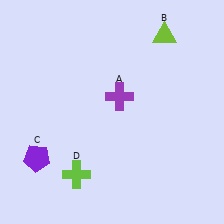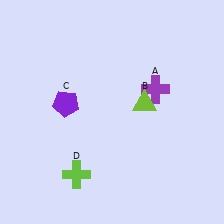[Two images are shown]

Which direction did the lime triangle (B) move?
The lime triangle (B) moved down.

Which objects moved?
The objects that moved are: the purple cross (A), the lime triangle (B), the purple pentagon (C).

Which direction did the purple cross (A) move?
The purple cross (A) moved right.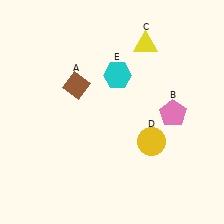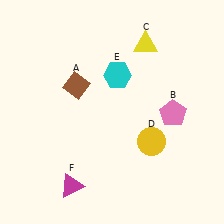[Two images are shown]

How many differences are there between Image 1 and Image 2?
There is 1 difference between the two images.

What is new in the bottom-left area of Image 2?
A magenta triangle (F) was added in the bottom-left area of Image 2.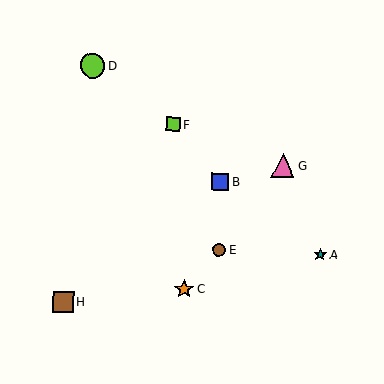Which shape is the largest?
The lime circle (labeled D) is the largest.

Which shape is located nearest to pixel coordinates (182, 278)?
The orange star (labeled C) at (184, 289) is nearest to that location.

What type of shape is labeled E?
Shape E is a brown circle.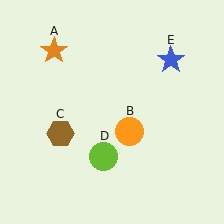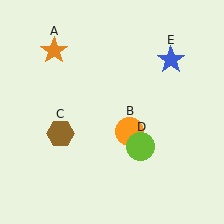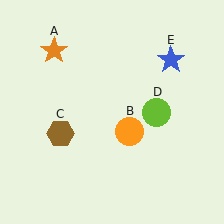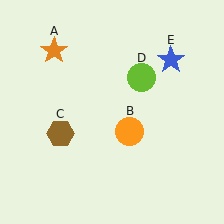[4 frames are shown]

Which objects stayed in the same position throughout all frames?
Orange star (object A) and orange circle (object B) and brown hexagon (object C) and blue star (object E) remained stationary.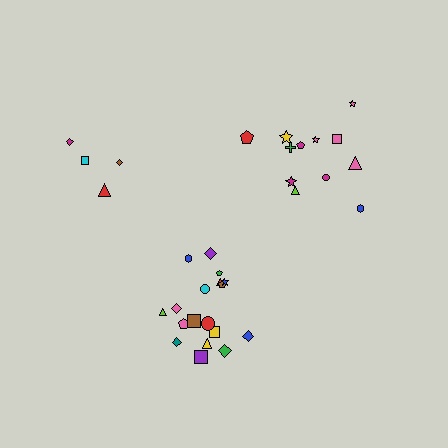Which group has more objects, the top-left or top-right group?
The top-right group.